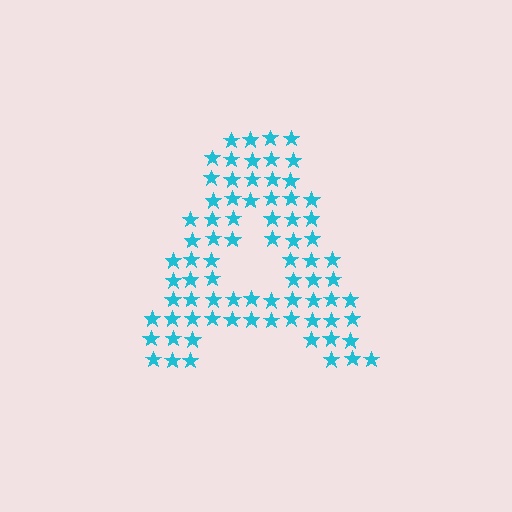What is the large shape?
The large shape is the letter A.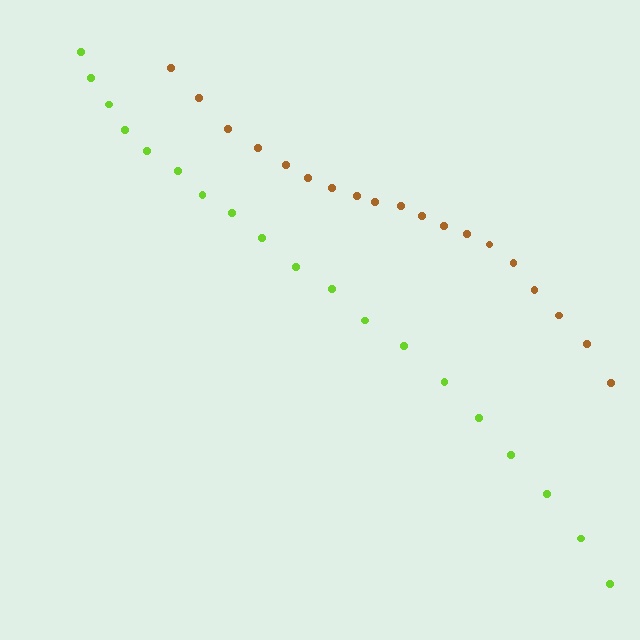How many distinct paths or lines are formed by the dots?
There are 2 distinct paths.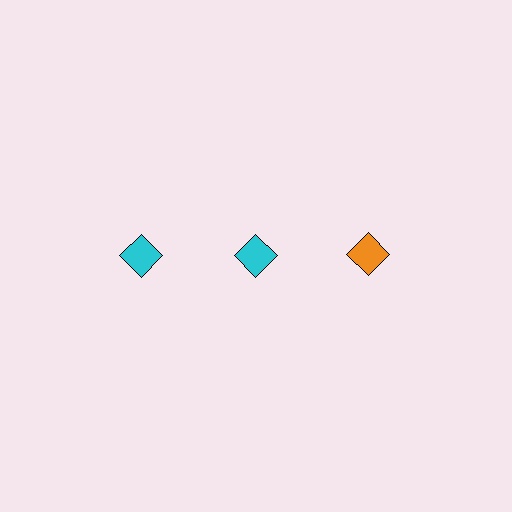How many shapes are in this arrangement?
There are 3 shapes arranged in a grid pattern.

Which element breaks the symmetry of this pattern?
The orange diamond in the top row, center column breaks the symmetry. All other shapes are cyan diamonds.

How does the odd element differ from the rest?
It has a different color: orange instead of cyan.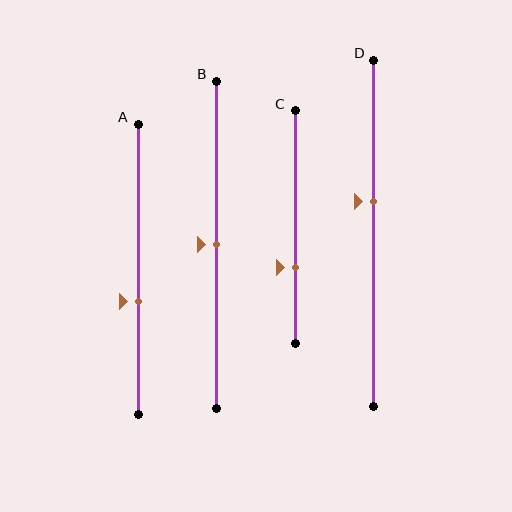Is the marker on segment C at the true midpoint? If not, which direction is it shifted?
No, the marker on segment C is shifted downward by about 17% of the segment length.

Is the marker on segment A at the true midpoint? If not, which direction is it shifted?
No, the marker on segment A is shifted downward by about 11% of the segment length.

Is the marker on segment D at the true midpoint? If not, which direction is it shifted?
No, the marker on segment D is shifted upward by about 9% of the segment length.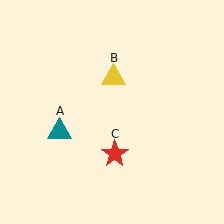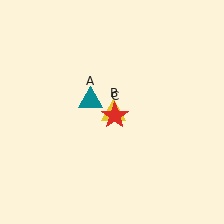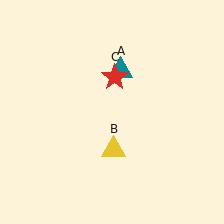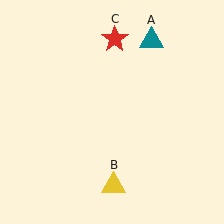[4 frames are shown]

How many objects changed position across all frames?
3 objects changed position: teal triangle (object A), yellow triangle (object B), red star (object C).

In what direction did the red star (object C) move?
The red star (object C) moved up.